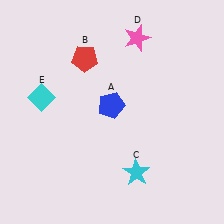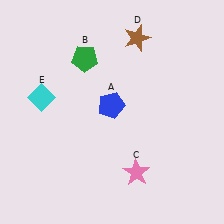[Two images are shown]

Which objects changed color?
B changed from red to green. C changed from cyan to pink. D changed from pink to brown.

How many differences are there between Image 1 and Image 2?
There are 3 differences between the two images.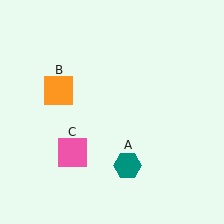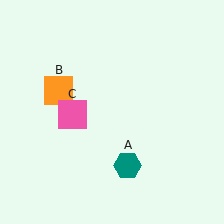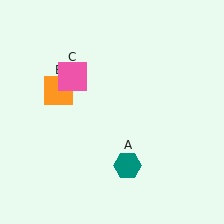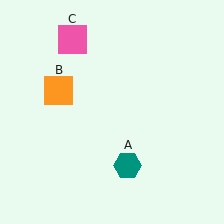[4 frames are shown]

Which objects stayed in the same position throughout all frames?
Teal hexagon (object A) and orange square (object B) remained stationary.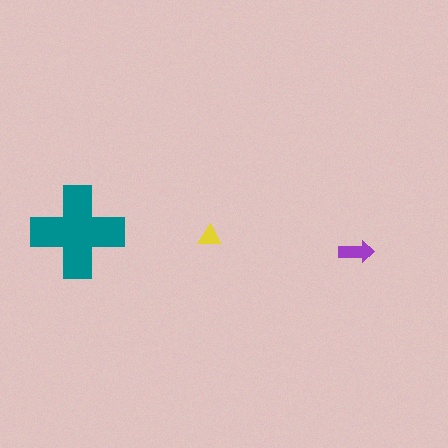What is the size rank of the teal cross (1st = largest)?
1st.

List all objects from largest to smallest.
The teal cross, the purple arrow, the yellow triangle.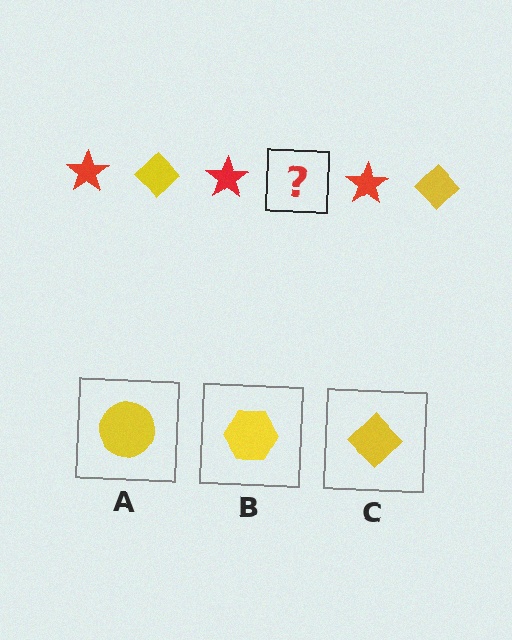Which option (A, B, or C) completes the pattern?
C.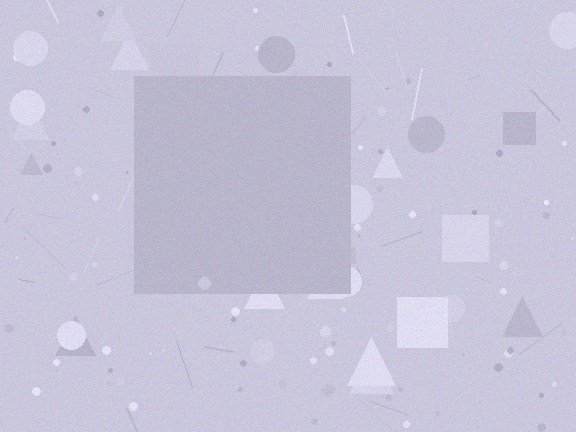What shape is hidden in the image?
A square is hidden in the image.